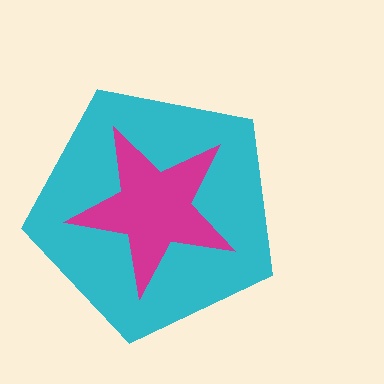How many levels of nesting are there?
2.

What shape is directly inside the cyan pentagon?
The magenta star.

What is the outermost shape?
The cyan pentagon.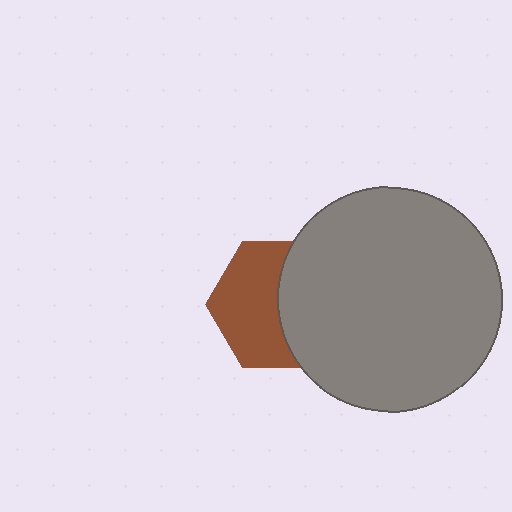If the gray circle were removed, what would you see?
You would see the complete brown hexagon.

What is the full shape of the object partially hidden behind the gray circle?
The partially hidden object is a brown hexagon.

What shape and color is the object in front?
The object in front is a gray circle.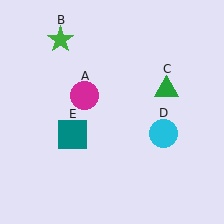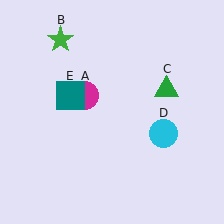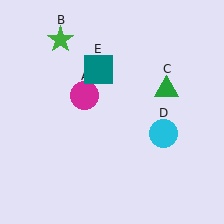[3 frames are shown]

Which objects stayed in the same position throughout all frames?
Magenta circle (object A) and green star (object B) and green triangle (object C) and cyan circle (object D) remained stationary.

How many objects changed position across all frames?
1 object changed position: teal square (object E).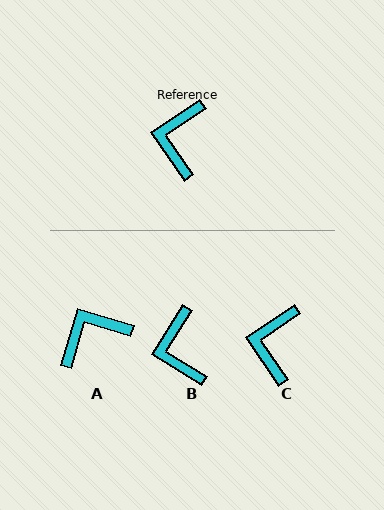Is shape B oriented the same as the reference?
No, it is off by about 24 degrees.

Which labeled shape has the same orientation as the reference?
C.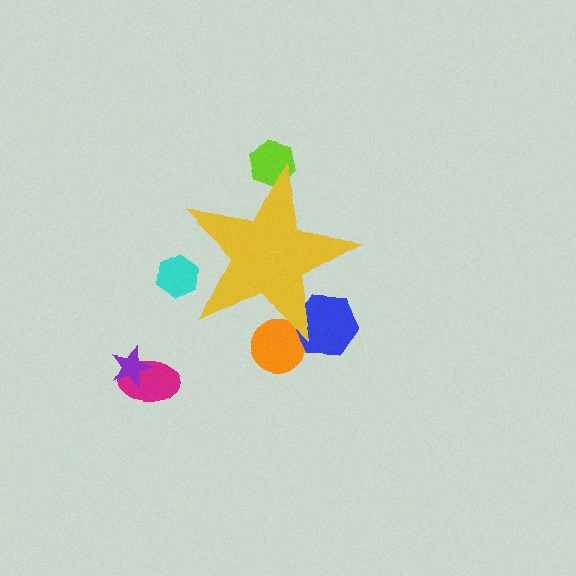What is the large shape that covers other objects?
A yellow star.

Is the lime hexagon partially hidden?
Yes, the lime hexagon is partially hidden behind the yellow star.